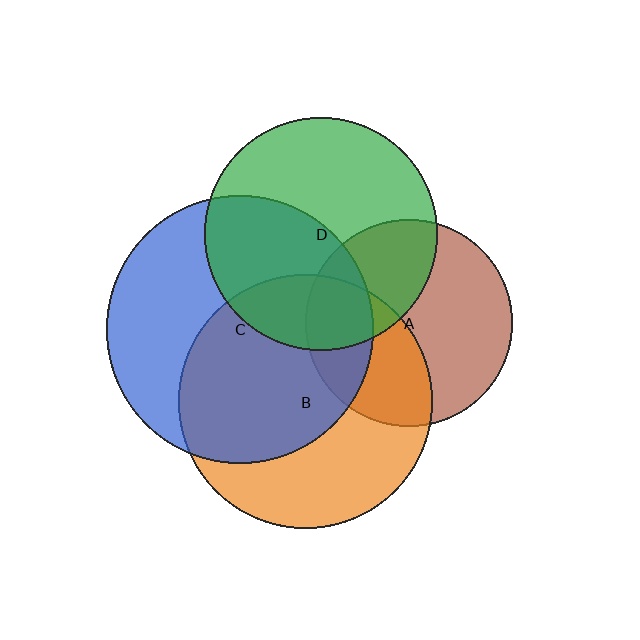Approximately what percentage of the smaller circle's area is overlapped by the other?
Approximately 45%.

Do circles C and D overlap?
Yes.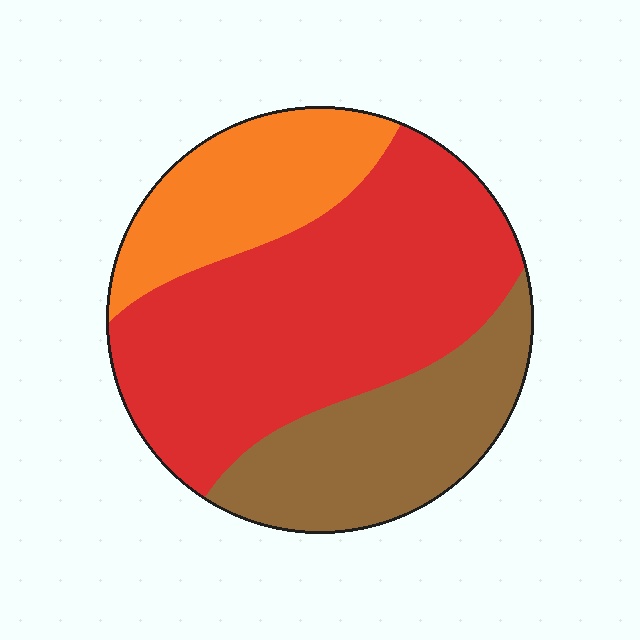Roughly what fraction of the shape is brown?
Brown covers about 25% of the shape.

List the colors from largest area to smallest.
From largest to smallest: red, brown, orange.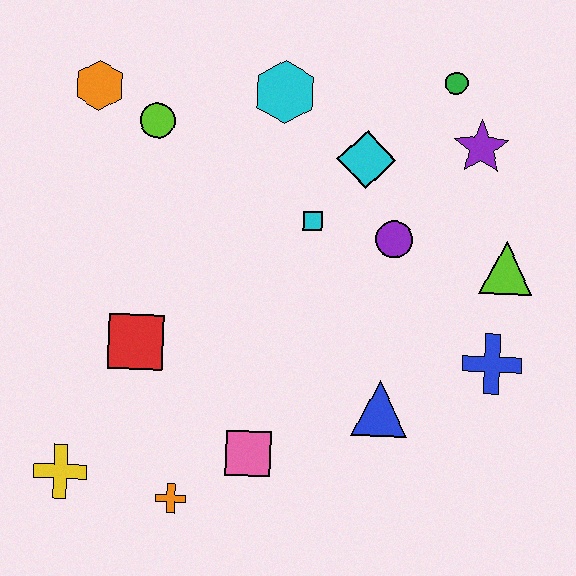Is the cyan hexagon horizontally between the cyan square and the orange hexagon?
Yes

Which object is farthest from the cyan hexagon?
The yellow cross is farthest from the cyan hexagon.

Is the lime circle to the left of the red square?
No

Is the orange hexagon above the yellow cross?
Yes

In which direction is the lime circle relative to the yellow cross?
The lime circle is above the yellow cross.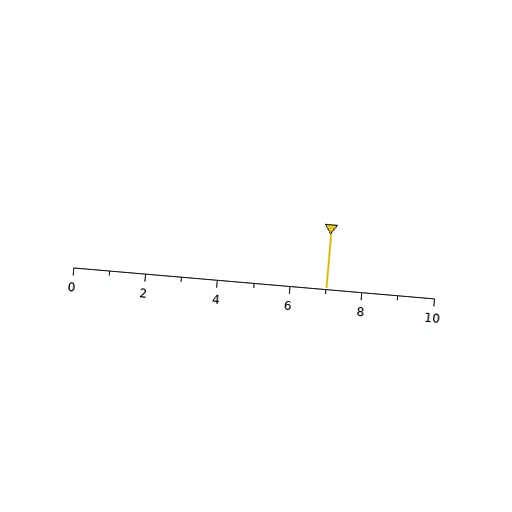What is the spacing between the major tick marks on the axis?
The major ticks are spaced 2 apart.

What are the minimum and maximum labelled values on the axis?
The axis runs from 0 to 10.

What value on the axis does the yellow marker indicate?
The marker indicates approximately 7.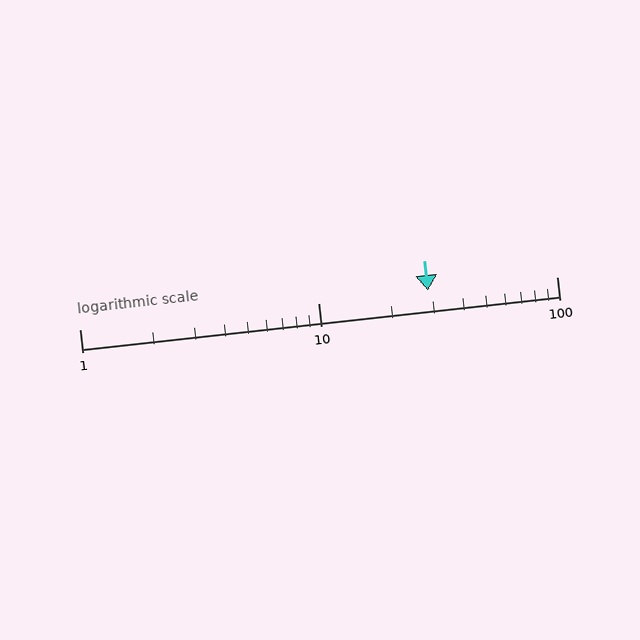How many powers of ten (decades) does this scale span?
The scale spans 2 decades, from 1 to 100.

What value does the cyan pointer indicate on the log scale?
The pointer indicates approximately 29.